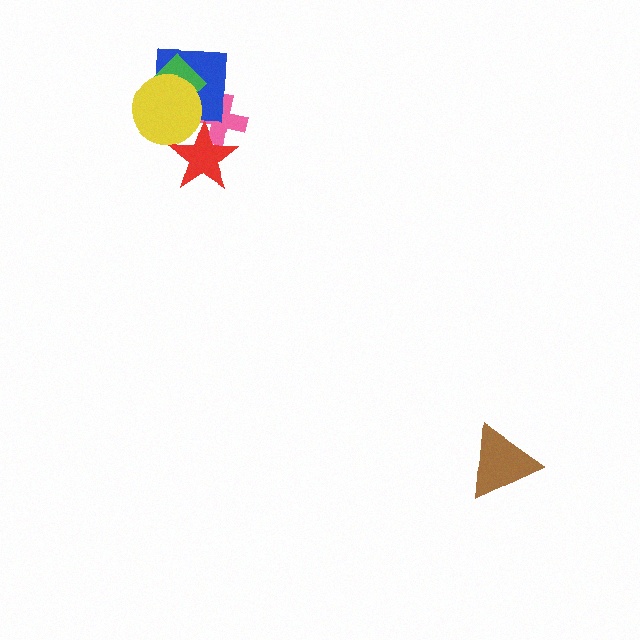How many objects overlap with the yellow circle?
4 objects overlap with the yellow circle.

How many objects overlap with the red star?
3 objects overlap with the red star.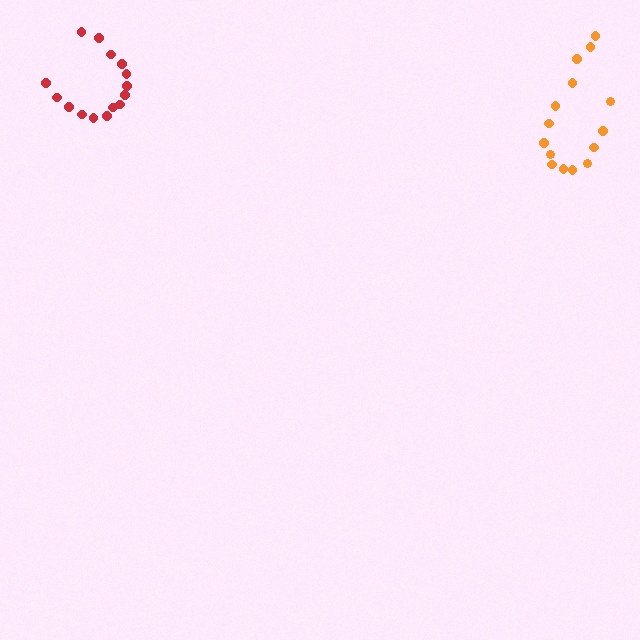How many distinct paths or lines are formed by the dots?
There are 2 distinct paths.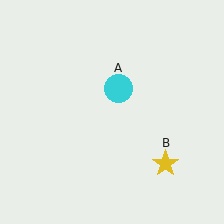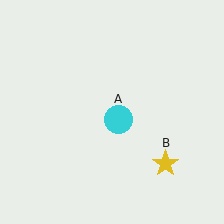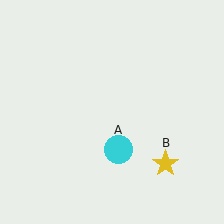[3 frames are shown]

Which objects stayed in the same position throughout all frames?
Yellow star (object B) remained stationary.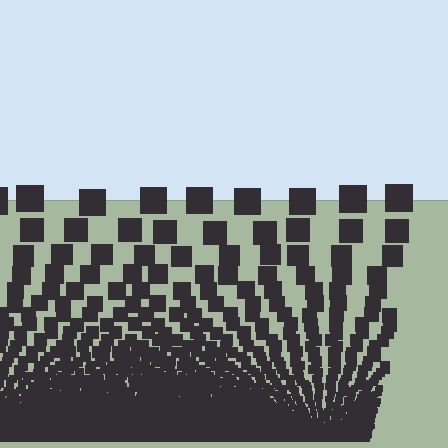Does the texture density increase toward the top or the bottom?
Density increases toward the bottom.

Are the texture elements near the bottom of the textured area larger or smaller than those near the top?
Smaller. The gradient is inverted — elements near the bottom are smaller and denser.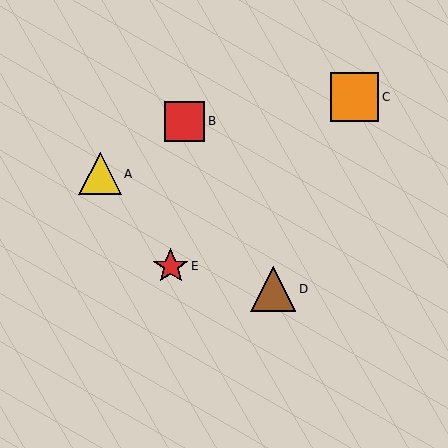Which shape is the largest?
The orange square (labeled C) is the largest.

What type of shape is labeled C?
Shape C is an orange square.